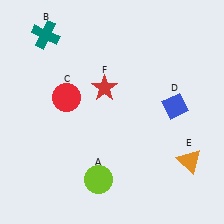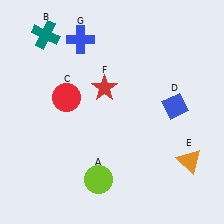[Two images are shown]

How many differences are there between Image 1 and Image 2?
There is 1 difference between the two images.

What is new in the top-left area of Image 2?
A blue cross (G) was added in the top-left area of Image 2.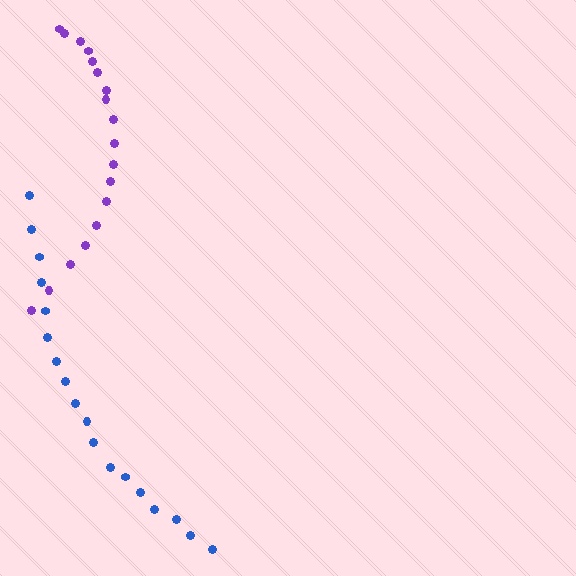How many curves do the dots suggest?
There are 2 distinct paths.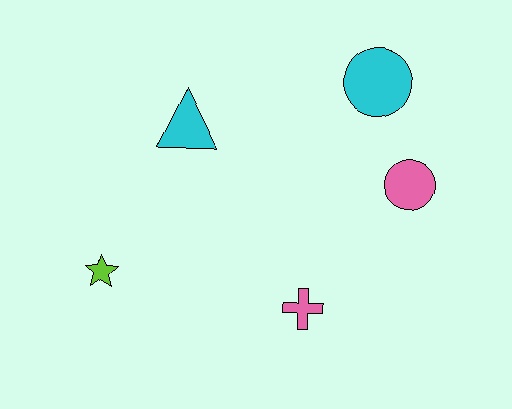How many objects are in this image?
There are 5 objects.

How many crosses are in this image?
There is 1 cross.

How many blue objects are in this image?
There are no blue objects.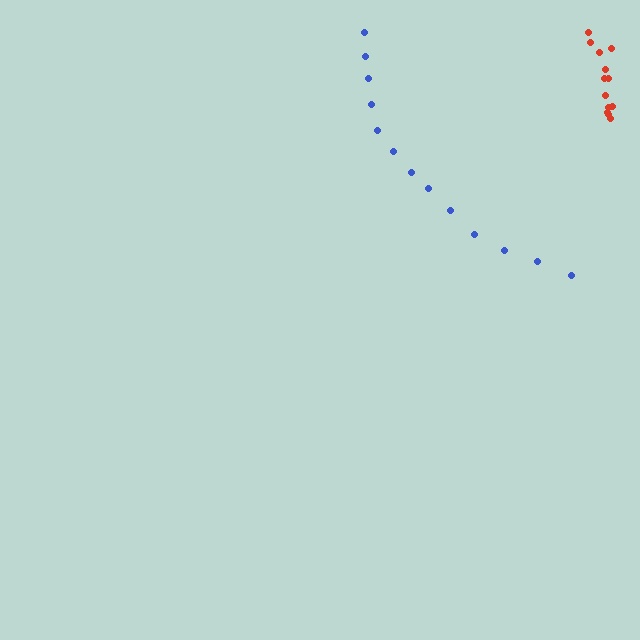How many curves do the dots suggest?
There are 2 distinct paths.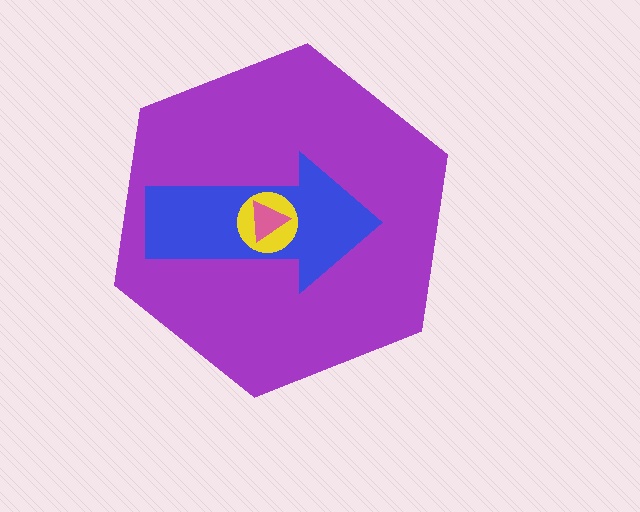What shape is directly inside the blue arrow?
The yellow circle.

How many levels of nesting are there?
4.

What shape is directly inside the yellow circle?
The pink triangle.